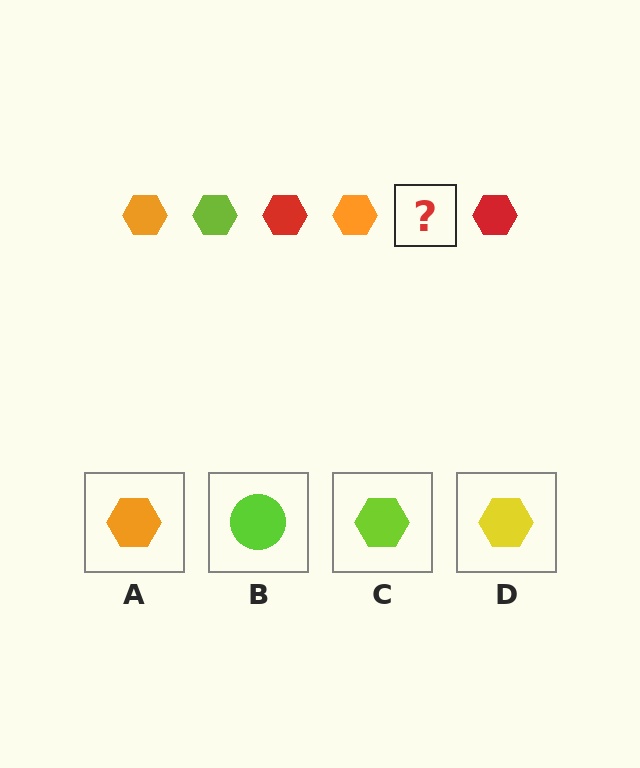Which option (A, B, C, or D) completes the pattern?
C.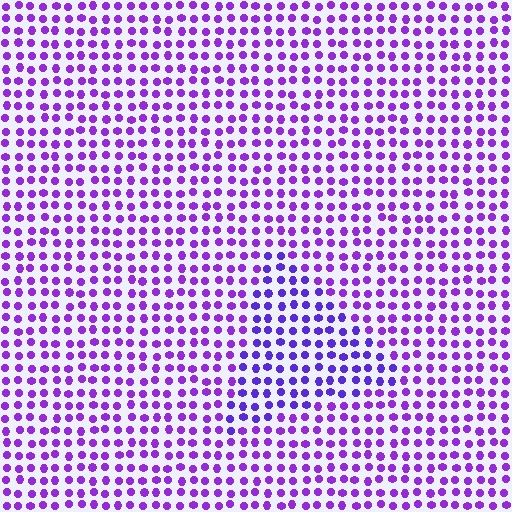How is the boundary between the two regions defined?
The boundary is defined purely by a slight shift in hue (about 21 degrees). Spacing, size, and orientation are identical on both sides.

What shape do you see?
I see a triangle.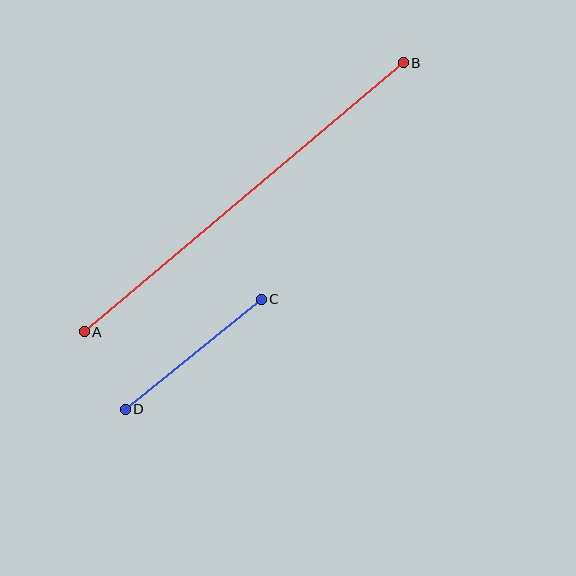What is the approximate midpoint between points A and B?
The midpoint is at approximately (244, 197) pixels.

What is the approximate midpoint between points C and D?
The midpoint is at approximately (193, 354) pixels.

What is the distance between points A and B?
The distance is approximately 418 pixels.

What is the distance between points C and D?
The distance is approximately 175 pixels.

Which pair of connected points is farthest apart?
Points A and B are farthest apart.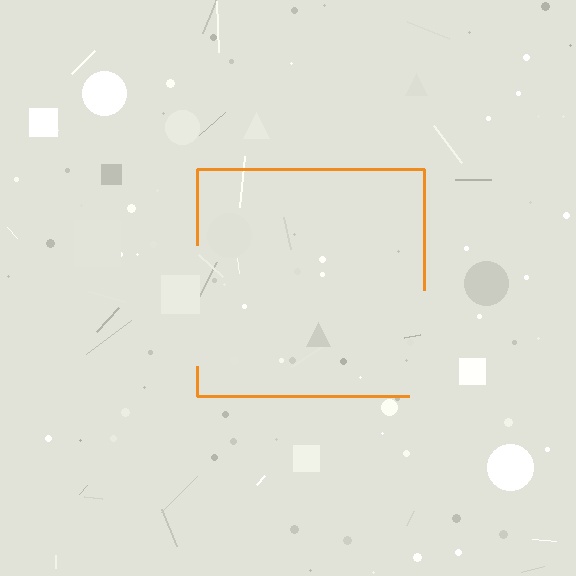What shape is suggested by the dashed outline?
The dashed outline suggests a square.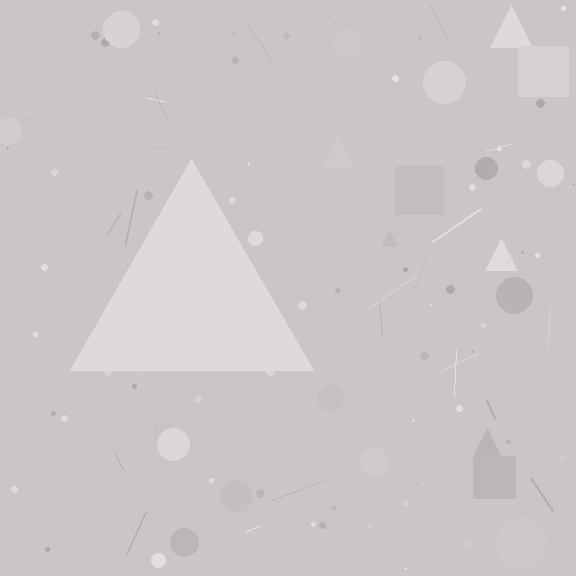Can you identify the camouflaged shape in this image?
The camouflaged shape is a triangle.